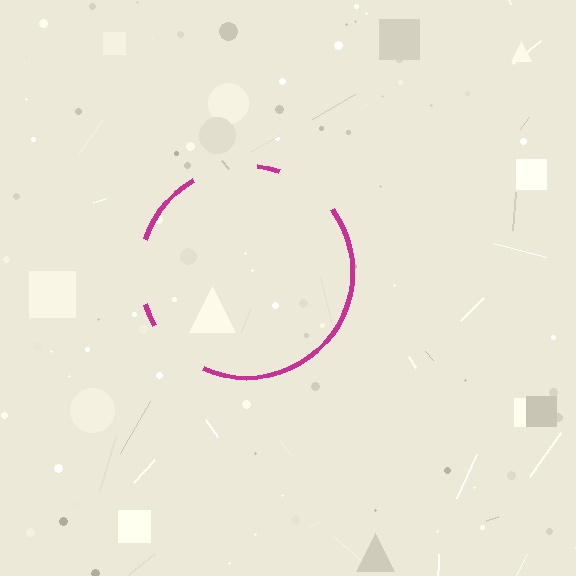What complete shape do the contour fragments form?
The contour fragments form a circle.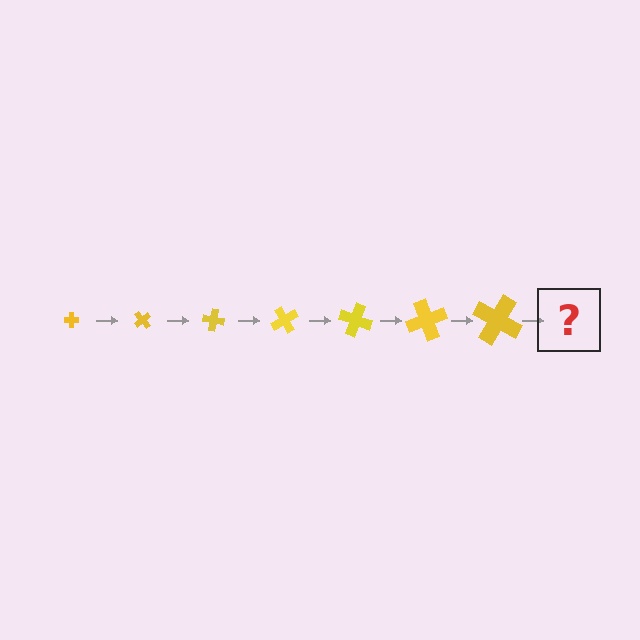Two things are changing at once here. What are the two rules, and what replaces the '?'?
The two rules are that the cross grows larger each step and it rotates 50 degrees each step. The '?' should be a cross, larger than the previous one and rotated 350 degrees from the start.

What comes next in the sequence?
The next element should be a cross, larger than the previous one and rotated 350 degrees from the start.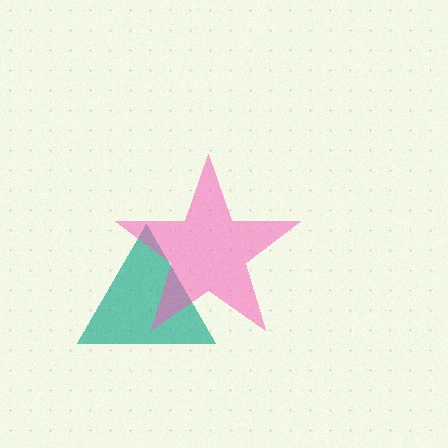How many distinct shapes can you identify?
There are 2 distinct shapes: a teal triangle, a pink star.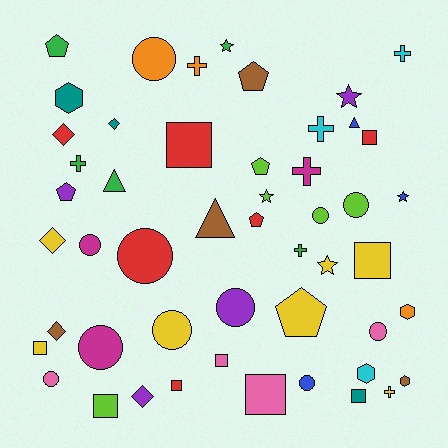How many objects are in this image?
There are 50 objects.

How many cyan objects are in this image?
There are 3 cyan objects.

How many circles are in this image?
There are 11 circles.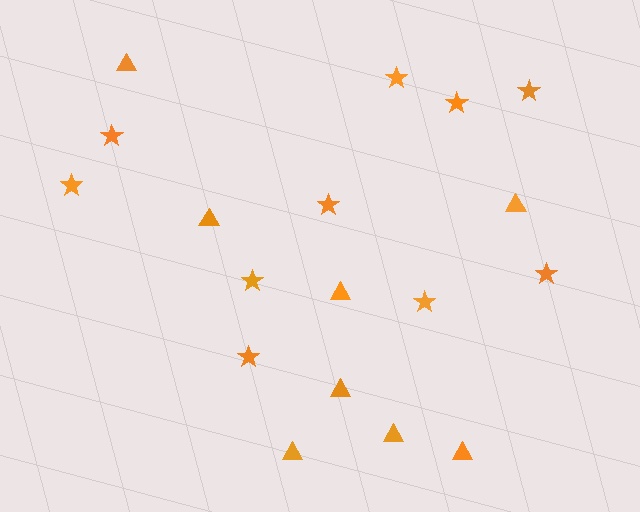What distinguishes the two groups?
There are 2 groups: one group of stars (10) and one group of triangles (8).